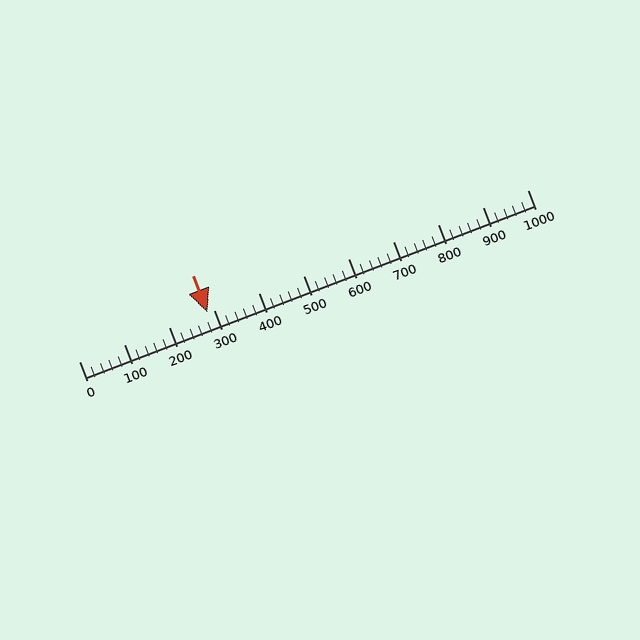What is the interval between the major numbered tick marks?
The major tick marks are spaced 100 units apart.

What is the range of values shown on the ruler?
The ruler shows values from 0 to 1000.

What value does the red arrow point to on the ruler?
The red arrow points to approximately 287.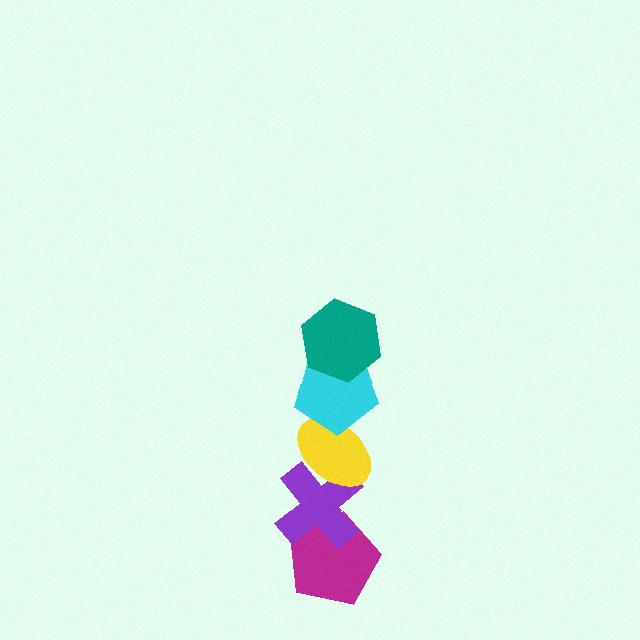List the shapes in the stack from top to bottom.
From top to bottom: the teal hexagon, the cyan pentagon, the yellow ellipse, the purple cross, the magenta pentagon.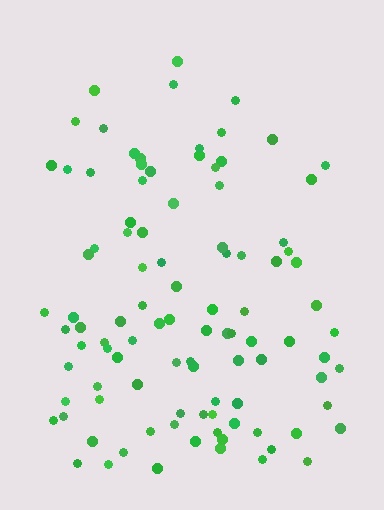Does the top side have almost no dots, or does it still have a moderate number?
Still a moderate number, just noticeably fewer than the bottom.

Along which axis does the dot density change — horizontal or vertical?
Vertical.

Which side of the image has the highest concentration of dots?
The bottom.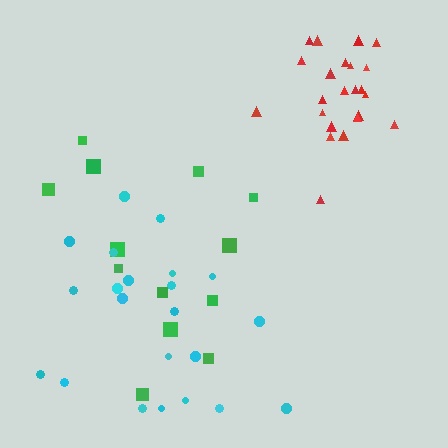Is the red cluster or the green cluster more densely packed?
Red.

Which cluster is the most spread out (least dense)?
Green.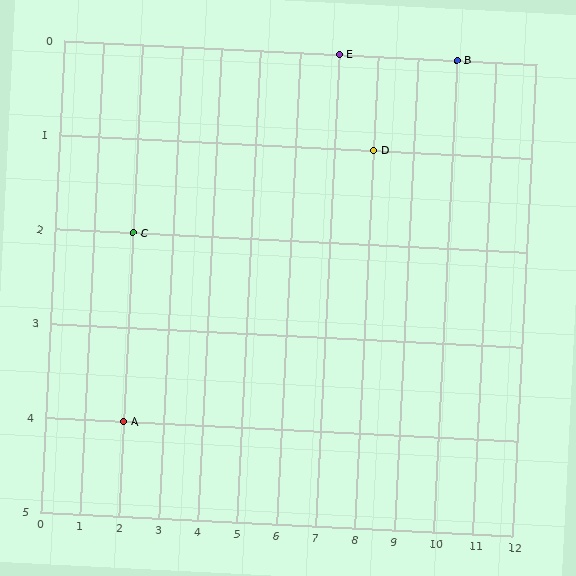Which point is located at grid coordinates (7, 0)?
Point E is at (7, 0).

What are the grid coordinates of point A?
Point A is at grid coordinates (2, 4).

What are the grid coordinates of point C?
Point C is at grid coordinates (2, 2).